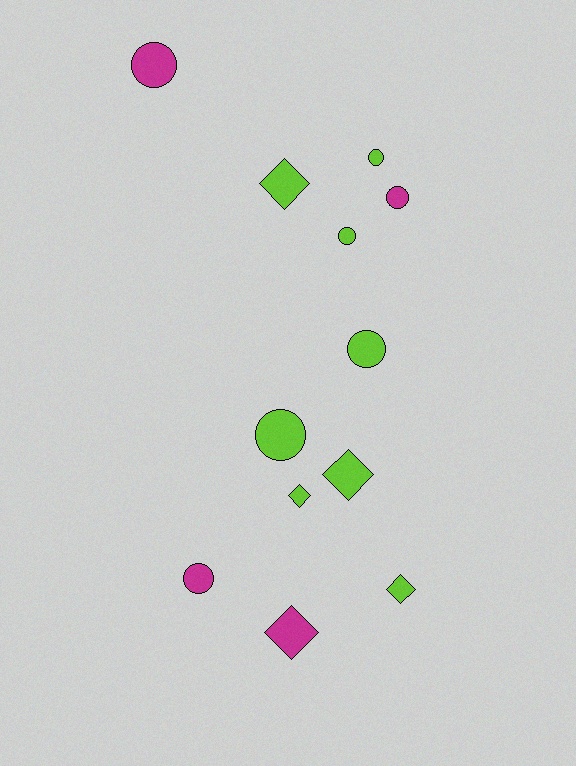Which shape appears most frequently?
Circle, with 7 objects.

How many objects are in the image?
There are 12 objects.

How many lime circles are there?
There are 4 lime circles.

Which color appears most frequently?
Lime, with 8 objects.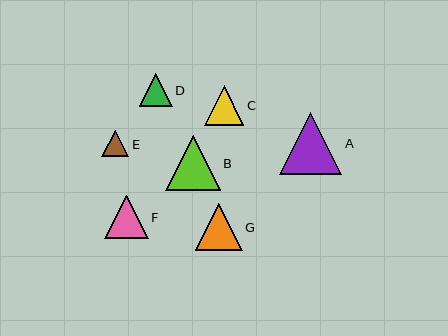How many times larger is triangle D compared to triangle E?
Triangle D is approximately 1.2 times the size of triangle E.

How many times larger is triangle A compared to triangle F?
Triangle A is approximately 1.4 times the size of triangle F.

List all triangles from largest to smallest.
From largest to smallest: A, B, G, F, C, D, E.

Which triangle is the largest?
Triangle A is the largest with a size of approximately 62 pixels.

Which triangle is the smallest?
Triangle E is the smallest with a size of approximately 27 pixels.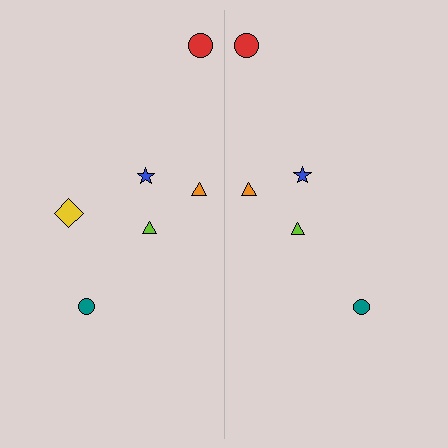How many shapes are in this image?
There are 11 shapes in this image.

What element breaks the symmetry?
A yellow diamond is missing from the right side.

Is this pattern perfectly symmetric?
No, the pattern is not perfectly symmetric. A yellow diamond is missing from the right side.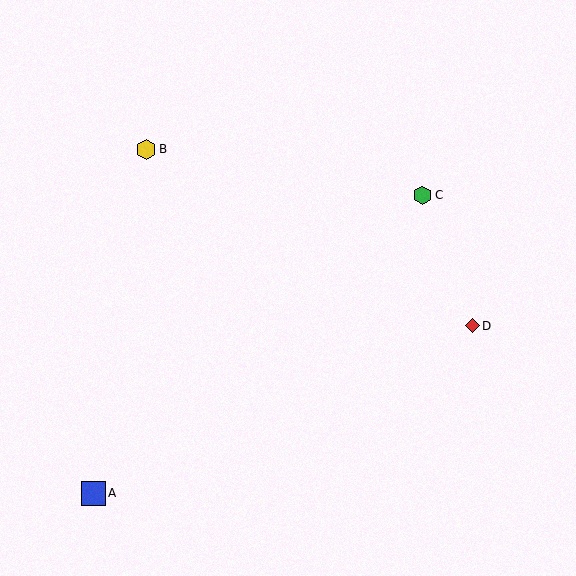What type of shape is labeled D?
Shape D is a red diamond.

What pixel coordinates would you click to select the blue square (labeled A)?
Click at (93, 493) to select the blue square A.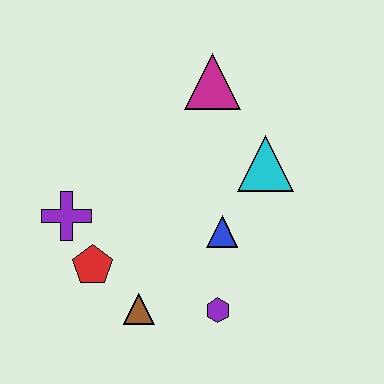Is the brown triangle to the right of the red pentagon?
Yes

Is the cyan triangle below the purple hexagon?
No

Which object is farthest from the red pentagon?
The magenta triangle is farthest from the red pentagon.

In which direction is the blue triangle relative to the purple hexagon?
The blue triangle is above the purple hexagon.